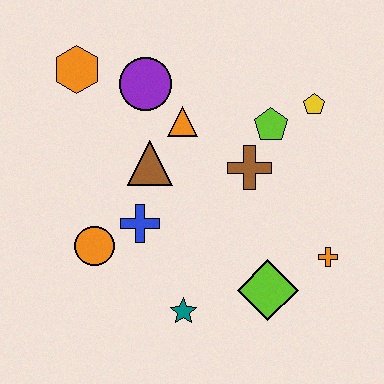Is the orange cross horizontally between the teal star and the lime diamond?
No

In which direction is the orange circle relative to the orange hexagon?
The orange circle is below the orange hexagon.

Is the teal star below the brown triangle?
Yes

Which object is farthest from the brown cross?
The orange hexagon is farthest from the brown cross.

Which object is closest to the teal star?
The lime diamond is closest to the teal star.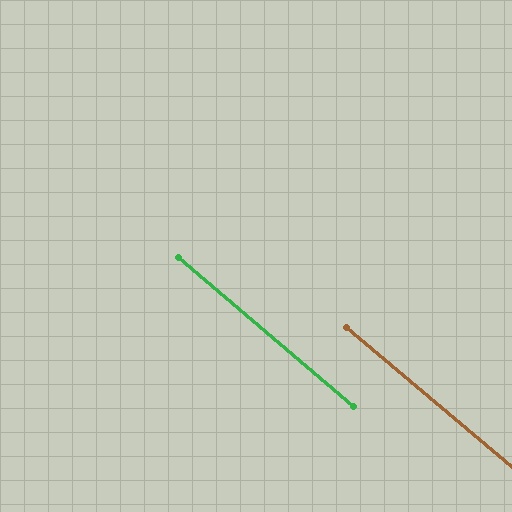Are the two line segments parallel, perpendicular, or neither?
Parallel — their directions differ by only 0.1°.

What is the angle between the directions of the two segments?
Approximately 0 degrees.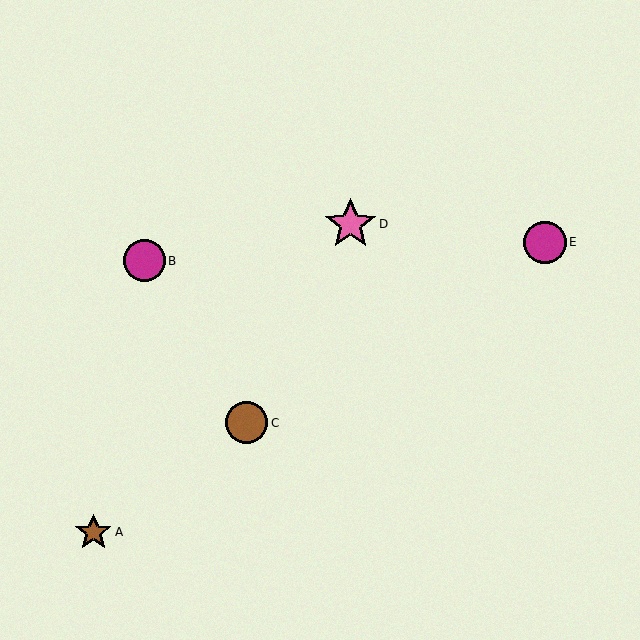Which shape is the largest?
The pink star (labeled D) is the largest.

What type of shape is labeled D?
Shape D is a pink star.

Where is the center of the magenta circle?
The center of the magenta circle is at (545, 242).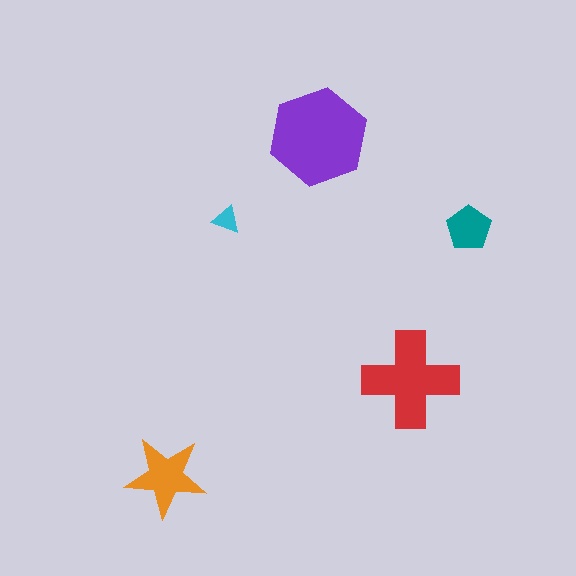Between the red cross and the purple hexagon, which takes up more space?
The purple hexagon.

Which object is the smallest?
The cyan triangle.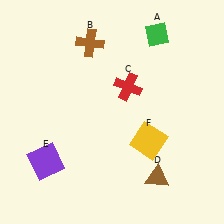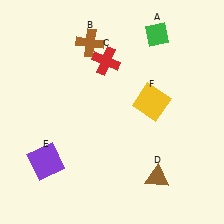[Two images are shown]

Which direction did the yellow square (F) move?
The yellow square (F) moved up.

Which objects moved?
The objects that moved are: the red cross (C), the yellow square (F).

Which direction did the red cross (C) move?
The red cross (C) moved up.